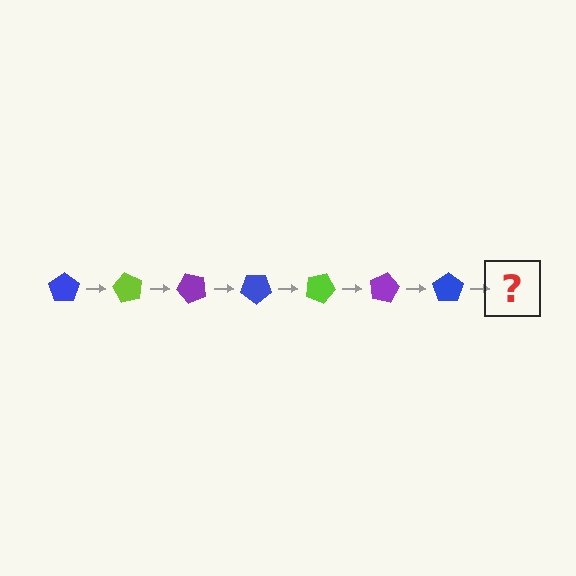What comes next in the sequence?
The next element should be a lime pentagon, rotated 420 degrees from the start.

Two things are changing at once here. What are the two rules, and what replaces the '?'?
The two rules are that it rotates 60 degrees each step and the color cycles through blue, lime, and purple. The '?' should be a lime pentagon, rotated 420 degrees from the start.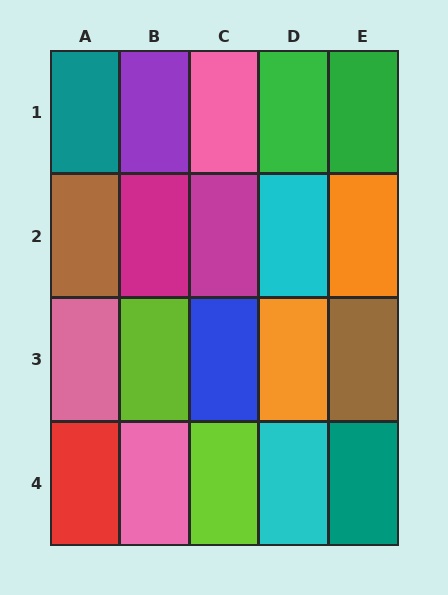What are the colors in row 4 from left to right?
Red, pink, lime, cyan, teal.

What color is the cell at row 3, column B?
Lime.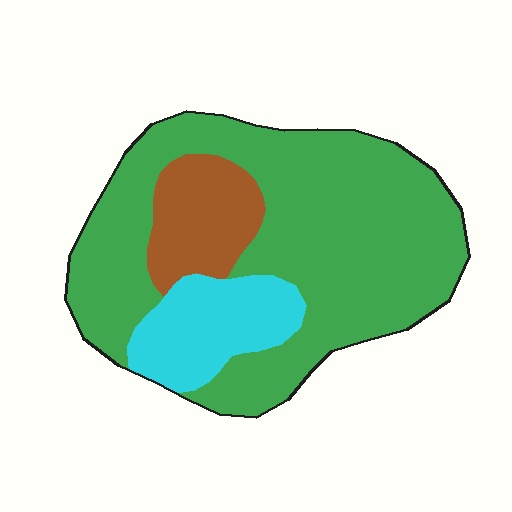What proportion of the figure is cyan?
Cyan covers about 15% of the figure.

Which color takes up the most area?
Green, at roughly 70%.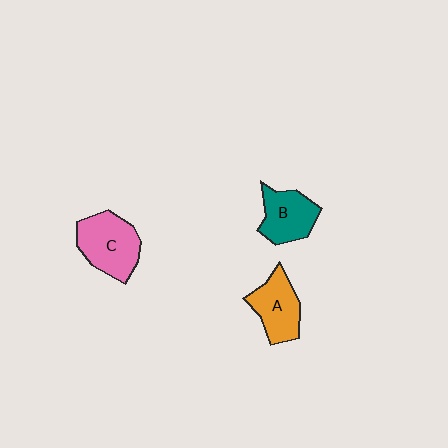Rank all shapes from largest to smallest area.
From largest to smallest: C (pink), A (orange), B (teal).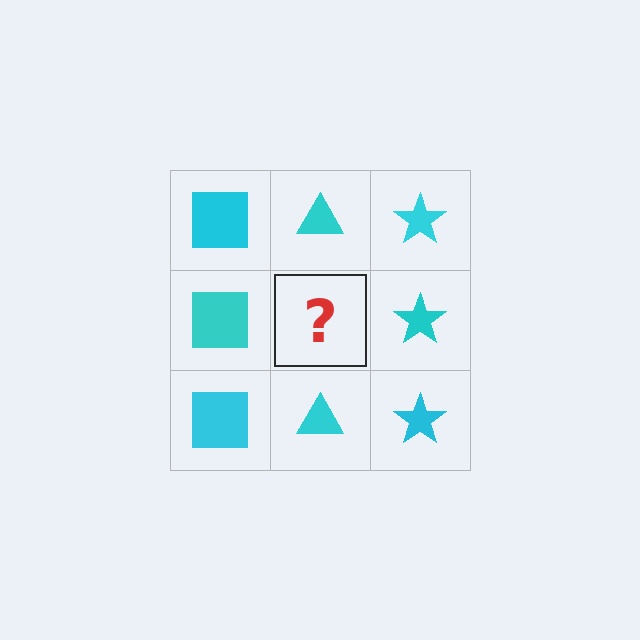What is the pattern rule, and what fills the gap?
The rule is that each column has a consistent shape. The gap should be filled with a cyan triangle.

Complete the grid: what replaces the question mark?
The question mark should be replaced with a cyan triangle.